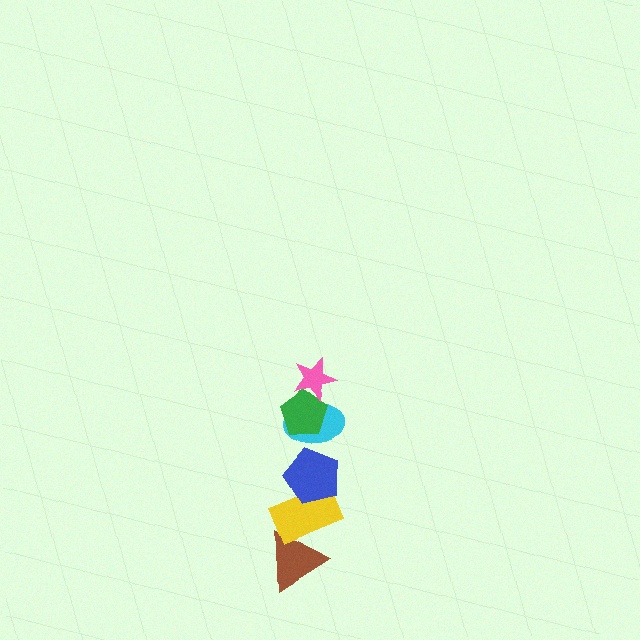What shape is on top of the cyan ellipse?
The green pentagon is on top of the cyan ellipse.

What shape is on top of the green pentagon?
The pink star is on top of the green pentagon.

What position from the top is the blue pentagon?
The blue pentagon is 4th from the top.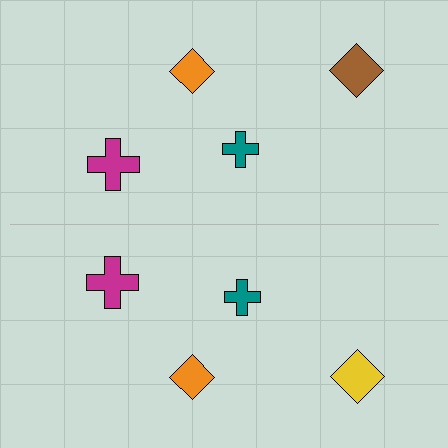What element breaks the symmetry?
The yellow diamond on the bottom side breaks the symmetry — its mirror counterpart is brown.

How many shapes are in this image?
There are 8 shapes in this image.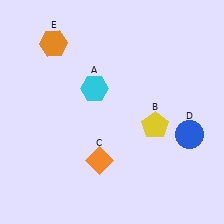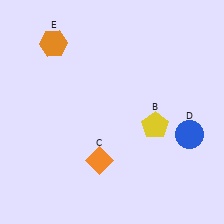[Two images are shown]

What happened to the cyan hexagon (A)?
The cyan hexagon (A) was removed in Image 2. It was in the top-left area of Image 1.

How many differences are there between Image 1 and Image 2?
There is 1 difference between the two images.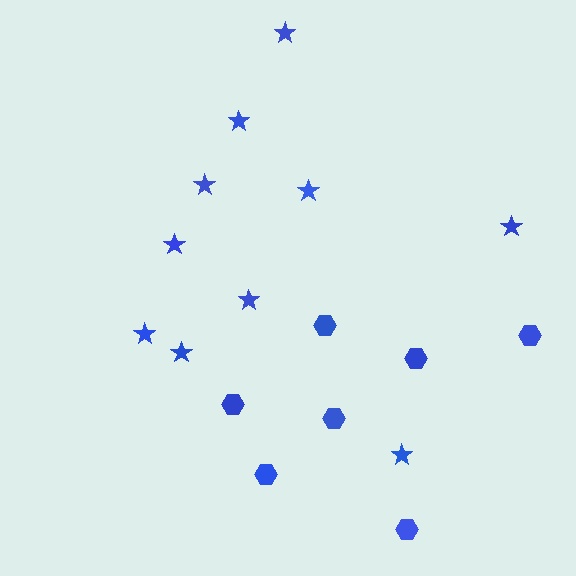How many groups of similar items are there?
There are 2 groups: one group of stars (10) and one group of hexagons (7).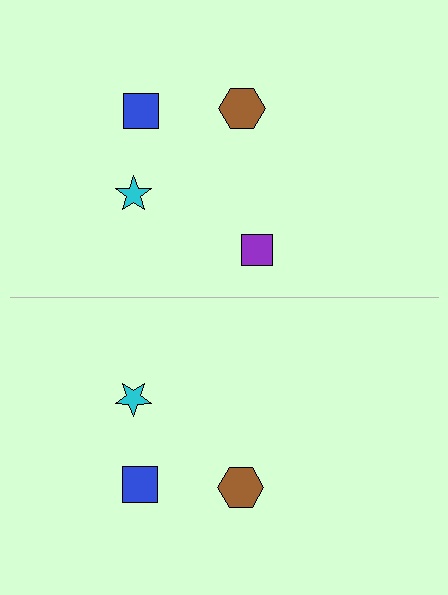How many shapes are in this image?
There are 7 shapes in this image.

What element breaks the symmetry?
A purple square is missing from the bottom side.